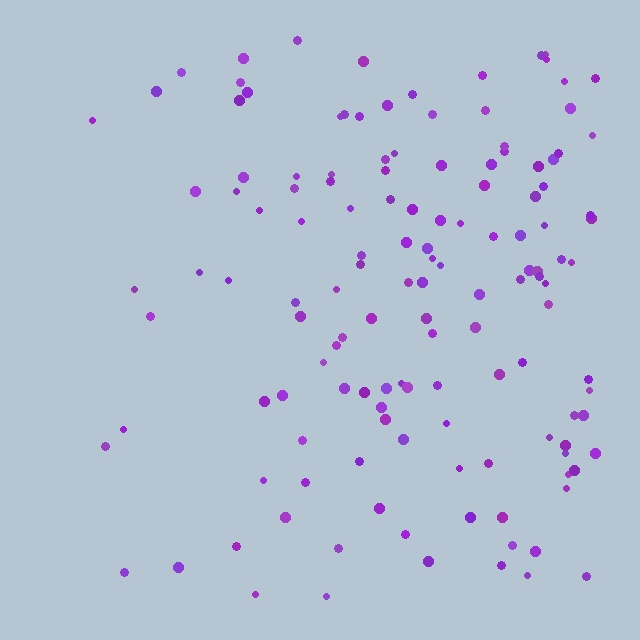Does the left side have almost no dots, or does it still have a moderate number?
Still a moderate number, just noticeably fewer than the right.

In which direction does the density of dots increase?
From left to right, with the right side densest.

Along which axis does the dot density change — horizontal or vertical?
Horizontal.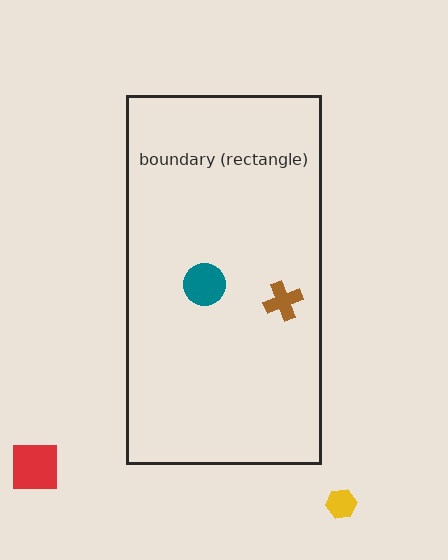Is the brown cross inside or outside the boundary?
Inside.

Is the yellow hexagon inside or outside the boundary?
Outside.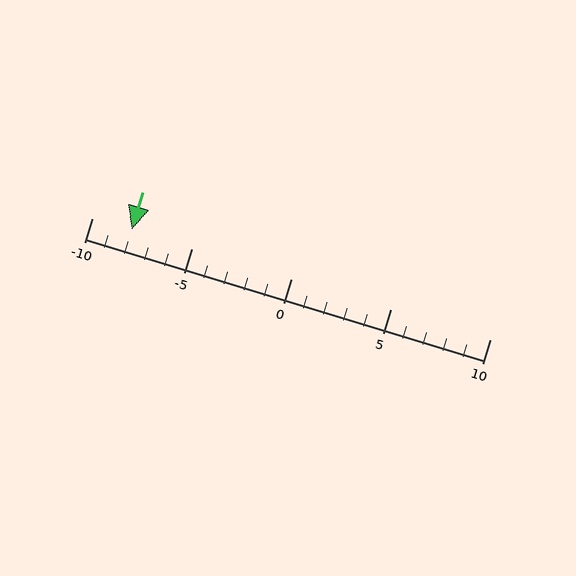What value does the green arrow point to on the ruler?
The green arrow points to approximately -8.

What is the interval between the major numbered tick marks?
The major tick marks are spaced 5 units apart.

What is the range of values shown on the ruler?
The ruler shows values from -10 to 10.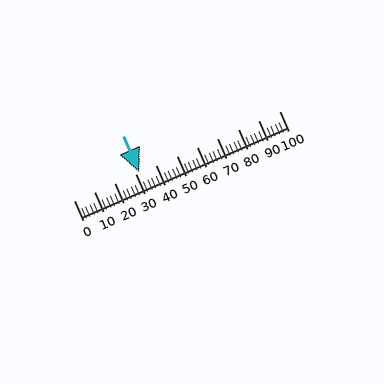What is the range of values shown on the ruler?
The ruler shows values from 0 to 100.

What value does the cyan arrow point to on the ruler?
The cyan arrow points to approximately 32.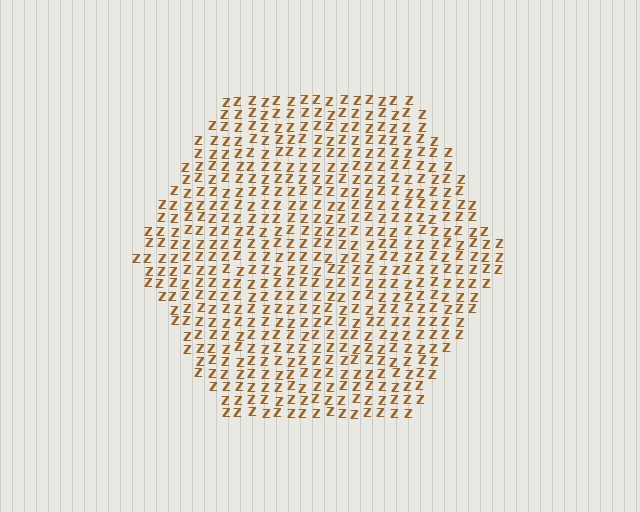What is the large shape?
The large shape is a hexagon.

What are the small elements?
The small elements are letter Z's.